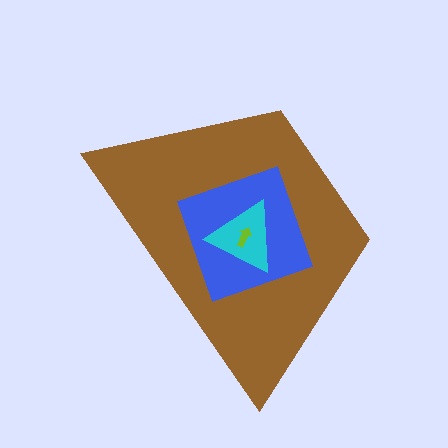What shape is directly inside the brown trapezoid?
The blue square.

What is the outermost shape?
The brown trapezoid.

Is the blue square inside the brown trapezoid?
Yes.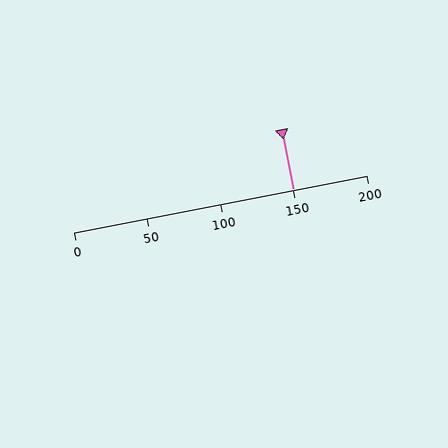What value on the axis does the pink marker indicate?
The marker indicates approximately 150.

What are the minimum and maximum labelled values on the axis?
The axis runs from 0 to 200.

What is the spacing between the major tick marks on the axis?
The major ticks are spaced 50 apart.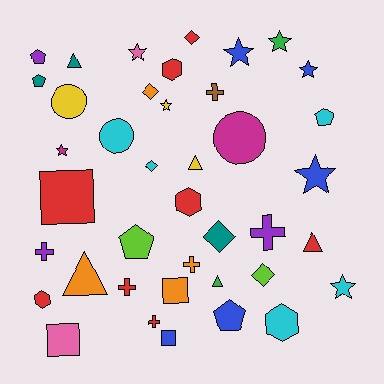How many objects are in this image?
There are 40 objects.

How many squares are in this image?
There are 4 squares.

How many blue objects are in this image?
There are 5 blue objects.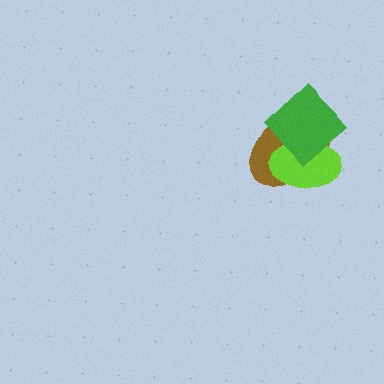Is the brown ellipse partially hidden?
Yes, it is partially covered by another shape.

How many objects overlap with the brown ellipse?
2 objects overlap with the brown ellipse.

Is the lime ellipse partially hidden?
Yes, it is partially covered by another shape.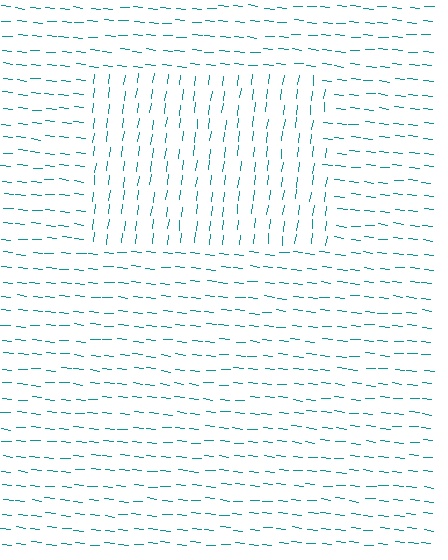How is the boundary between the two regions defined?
The boundary is defined purely by a change in line orientation (approximately 88 degrees difference). All lines are the same color and thickness.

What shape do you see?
I see a rectangle.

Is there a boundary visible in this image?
Yes, there is a texture boundary formed by a change in line orientation.